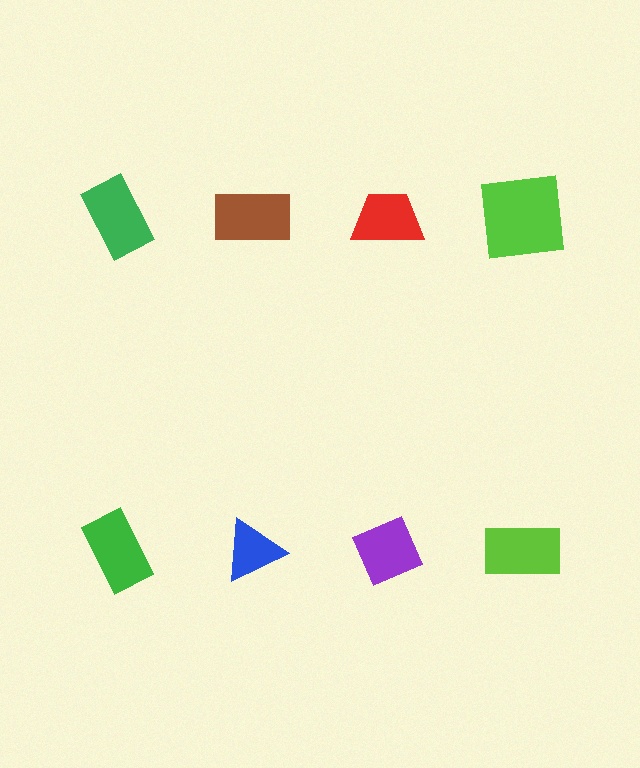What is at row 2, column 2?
A blue triangle.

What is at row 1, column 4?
A lime square.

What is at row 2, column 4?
A lime rectangle.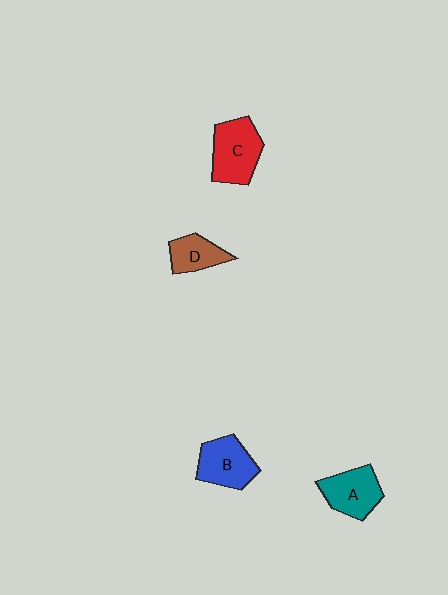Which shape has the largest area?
Shape C (red).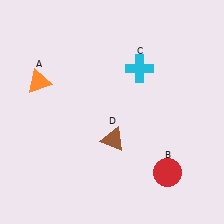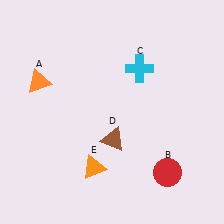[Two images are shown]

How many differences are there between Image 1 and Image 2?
There is 1 difference between the two images.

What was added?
An orange triangle (E) was added in Image 2.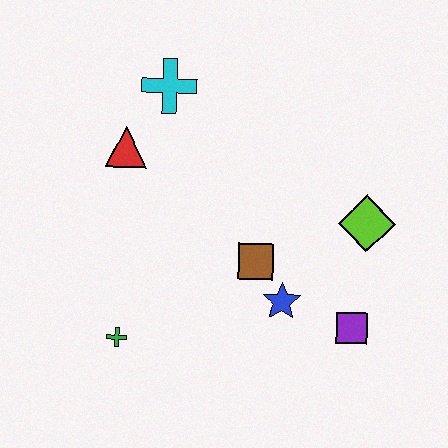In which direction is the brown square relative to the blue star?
The brown square is above the blue star.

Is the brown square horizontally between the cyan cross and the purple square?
Yes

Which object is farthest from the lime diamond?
The green cross is farthest from the lime diamond.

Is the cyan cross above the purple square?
Yes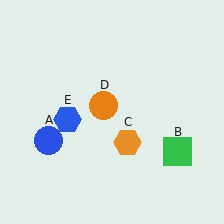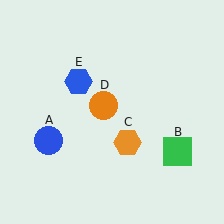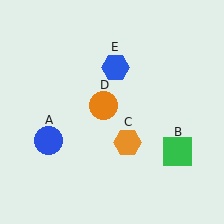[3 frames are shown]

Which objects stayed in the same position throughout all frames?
Blue circle (object A) and green square (object B) and orange hexagon (object C) and orange circle (object D) remained stationary.